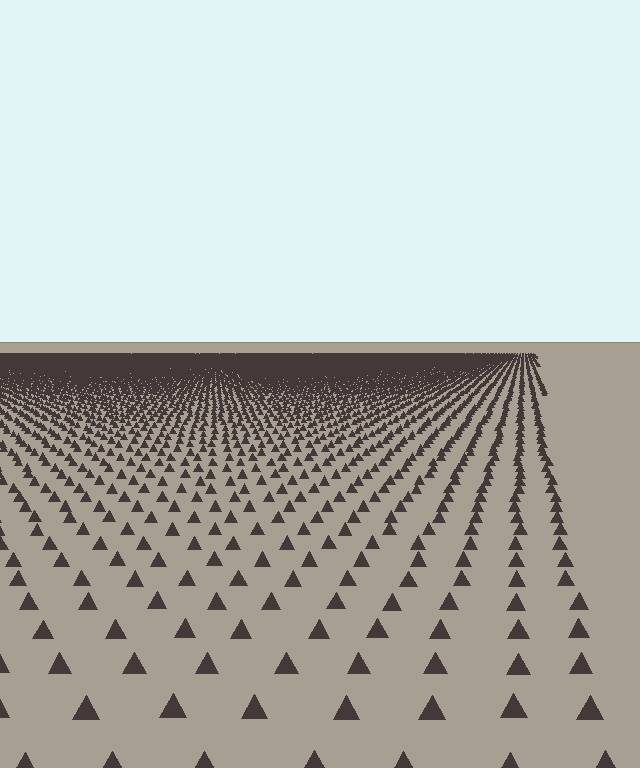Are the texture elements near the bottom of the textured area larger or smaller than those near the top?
Larger. Near the bottom, elements are closer to the viewer and appear at a bigger on-screen size.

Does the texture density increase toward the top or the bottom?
Density increases toward the top.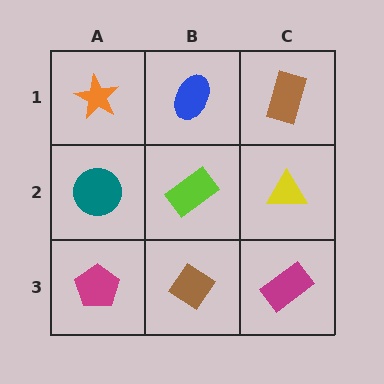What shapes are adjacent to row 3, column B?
A lime rectangle (row 2, column B), a magenta pentagon (row 3, column A), a magenta rectangle (row 3, column C).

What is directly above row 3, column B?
A lime rectangle.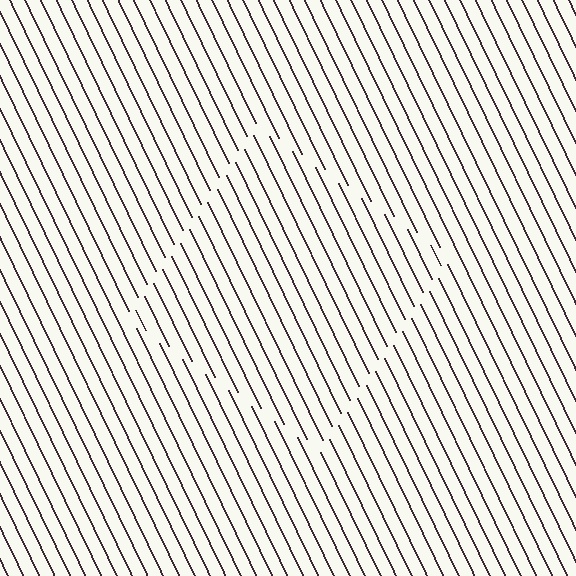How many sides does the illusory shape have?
4 sides — the line-ends trace a square.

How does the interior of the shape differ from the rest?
The interior of the shape contains the same grating, shifted by half a period — the contour is defined by the phase discontinuity where line-ends from the inner and outer gratings abut.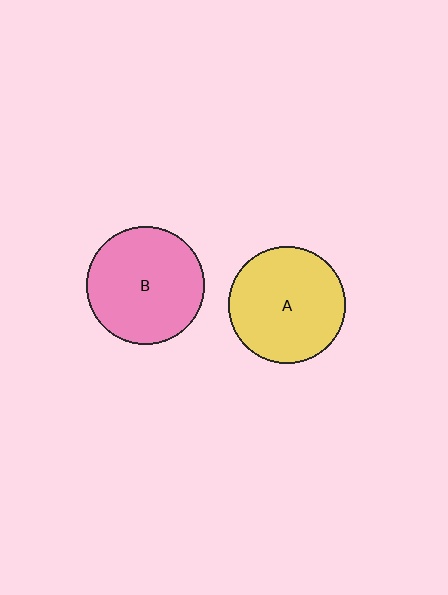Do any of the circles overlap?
No, none of the circles overlap.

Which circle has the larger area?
Circle B (pink).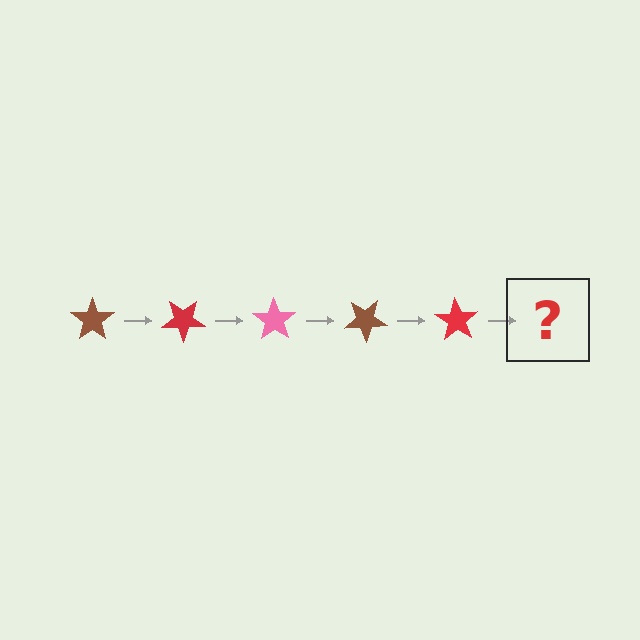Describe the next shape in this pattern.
It should be a pink star, rotated 175 degrees from the start.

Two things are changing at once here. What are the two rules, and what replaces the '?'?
The two rules are that it rotates 35 degrees each step and the color cycles through brown, red, and pink. The '?' should be a pink star, rotated 175 degrees from the start.